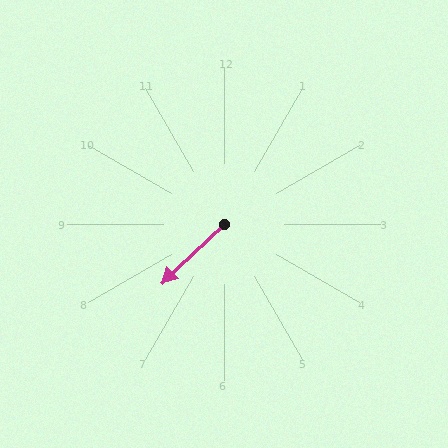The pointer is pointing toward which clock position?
Roughly 8 o'clock.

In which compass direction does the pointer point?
Southwest.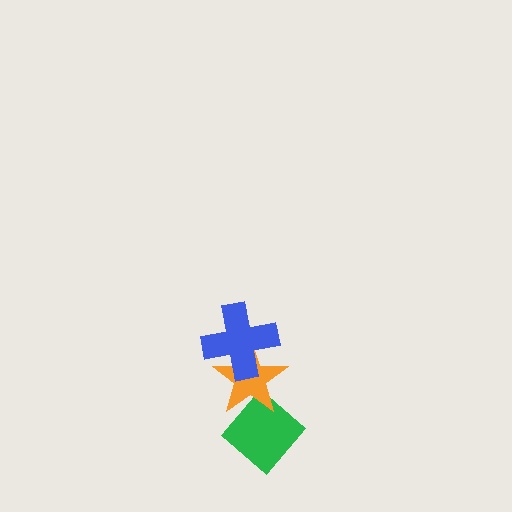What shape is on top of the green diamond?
The orange star is on top of the green diamond.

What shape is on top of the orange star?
The blue cross is on top of the orange star.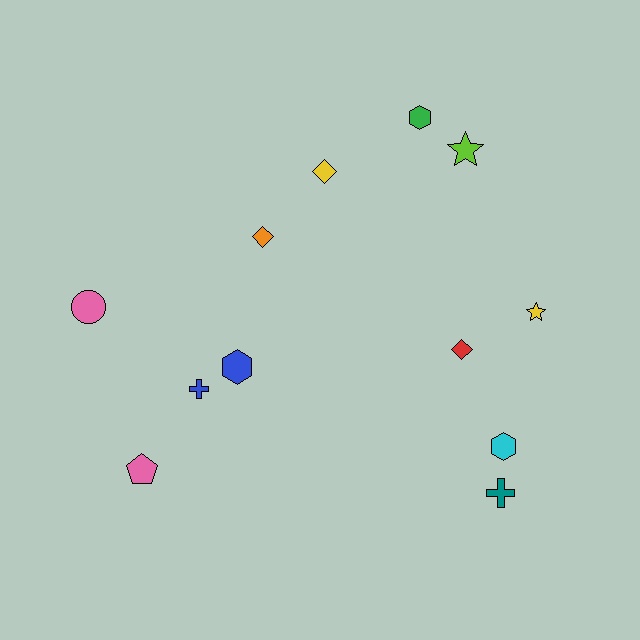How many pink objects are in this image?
There are 2 pink objects.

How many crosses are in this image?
There are 2 crosses.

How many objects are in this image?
There are 12 objects.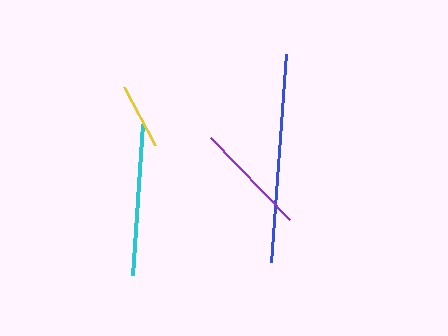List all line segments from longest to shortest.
From longest to shortest: blue, cyan, purple, yellow.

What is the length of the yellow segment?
The yellow segment is approximately 66 pixels long.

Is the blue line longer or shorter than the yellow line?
The blue line is longer than the yellow line.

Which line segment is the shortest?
The yellow line is the shortest at approximately 66 pixels.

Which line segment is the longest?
The blue line is the longest at approximately 208 pixels.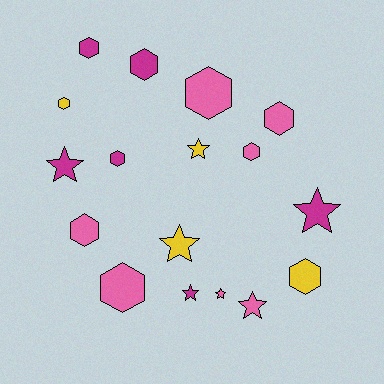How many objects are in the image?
There are 17 objects.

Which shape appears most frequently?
Hexagon, with 10 objects.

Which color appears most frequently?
Pink, with 7 objects.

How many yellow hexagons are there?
There are 2 yellow hexagons.